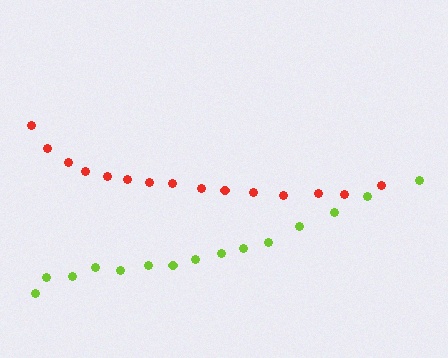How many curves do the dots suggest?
There are 2 distinct paths.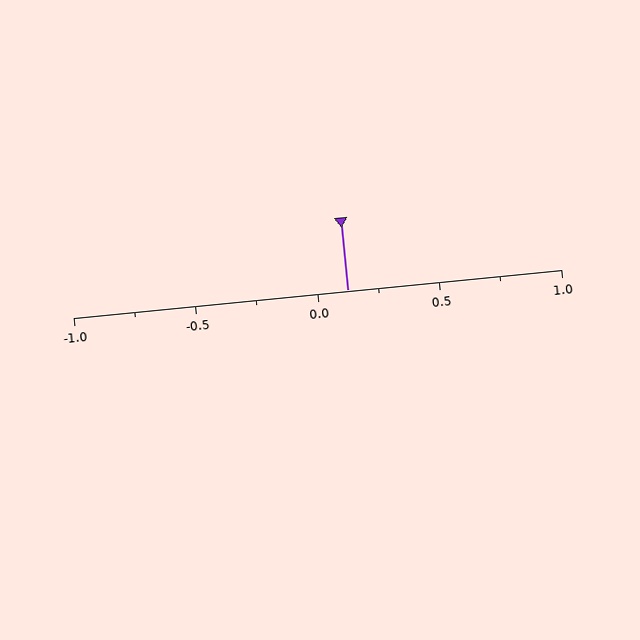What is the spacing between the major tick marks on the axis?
The major ticks are spaced 0.5 apart.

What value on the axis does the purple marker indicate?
The marker indicates approximately 0.12.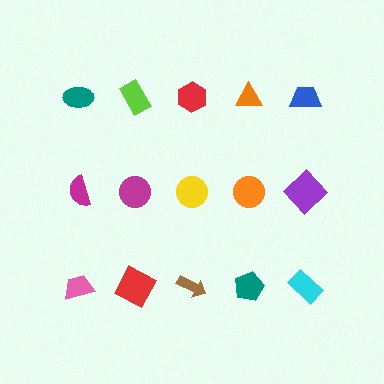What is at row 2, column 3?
A yellow circle.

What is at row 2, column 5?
A purple diamond.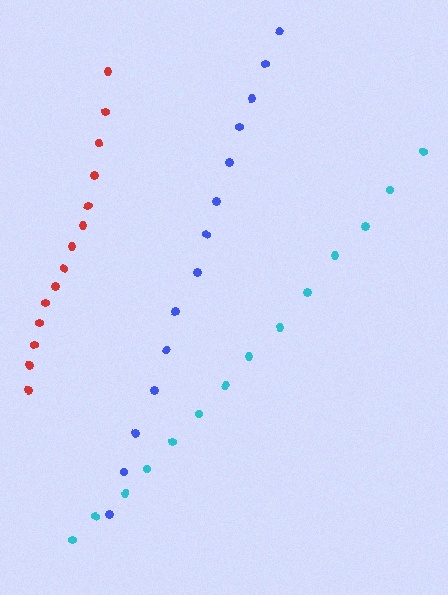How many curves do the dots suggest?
There are 3 distinct paths.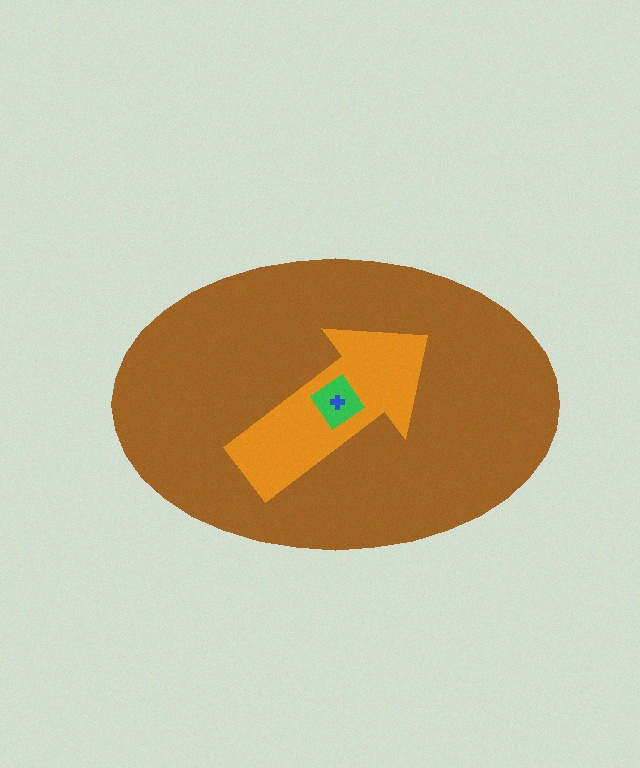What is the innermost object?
The blue cross.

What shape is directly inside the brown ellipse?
The orange arrow.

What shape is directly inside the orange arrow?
The green diamond.